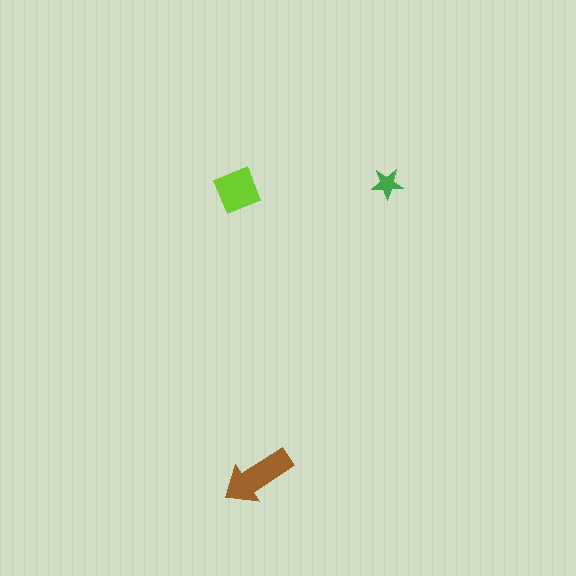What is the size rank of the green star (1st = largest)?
3rd.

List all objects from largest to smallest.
The brown arrow, the lime diamond, the green star.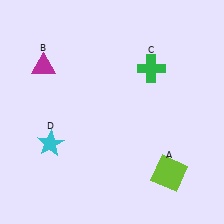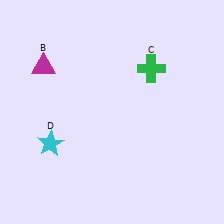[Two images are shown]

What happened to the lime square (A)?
The lime square (A) was removed in Image 2. It was in the bottom-right area of Image 1.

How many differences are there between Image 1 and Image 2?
There is 1 difference between the two images.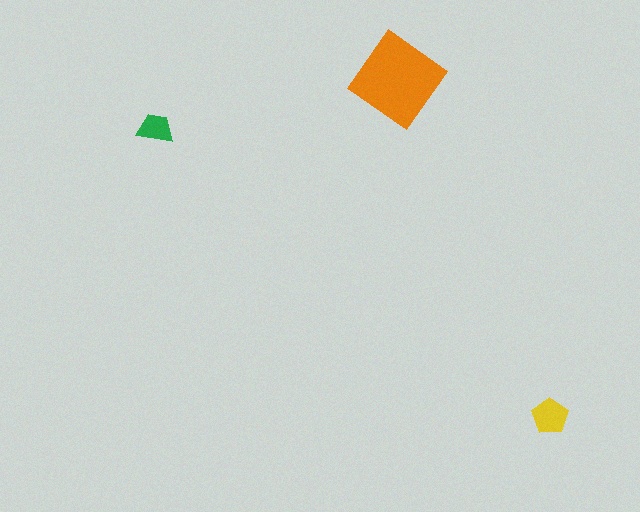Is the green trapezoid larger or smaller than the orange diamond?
Smaller.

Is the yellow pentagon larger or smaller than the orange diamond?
Smaller.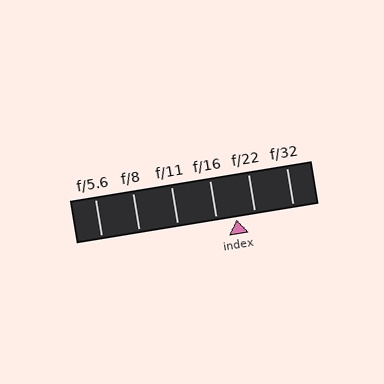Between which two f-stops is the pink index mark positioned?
The index mark is between f/16 and f/22.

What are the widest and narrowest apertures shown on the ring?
The widest aperture shown is f/5.6 and the narrowest is f/32.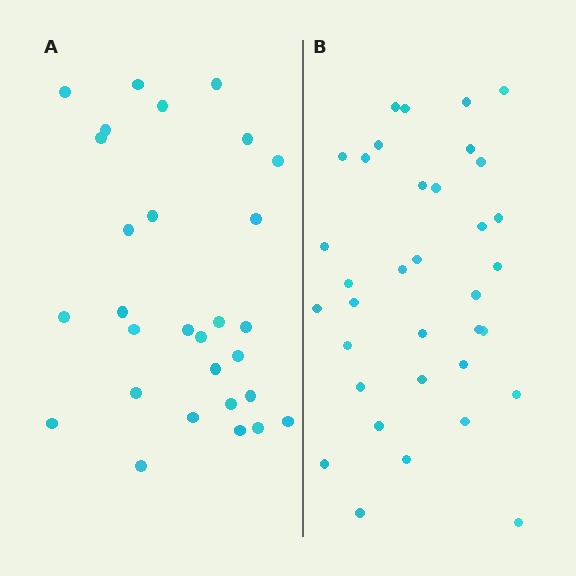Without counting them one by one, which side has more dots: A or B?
Region B (the right region) has more dots.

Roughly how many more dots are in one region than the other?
Region B has about 6 more dots than region A.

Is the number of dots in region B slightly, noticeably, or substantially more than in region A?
Region B has only slightly more — the two regions are fairly close. The ratio is roughly 1.2 to 1.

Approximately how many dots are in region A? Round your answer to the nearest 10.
About 30 dots. (The exact count is 29, which rounds to 30.)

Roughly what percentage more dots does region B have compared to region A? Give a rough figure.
About 20% more.